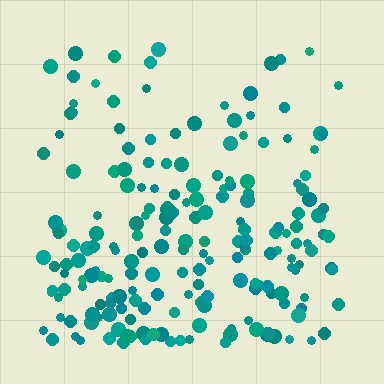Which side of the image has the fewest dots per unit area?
The top.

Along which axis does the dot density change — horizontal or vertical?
Vertical.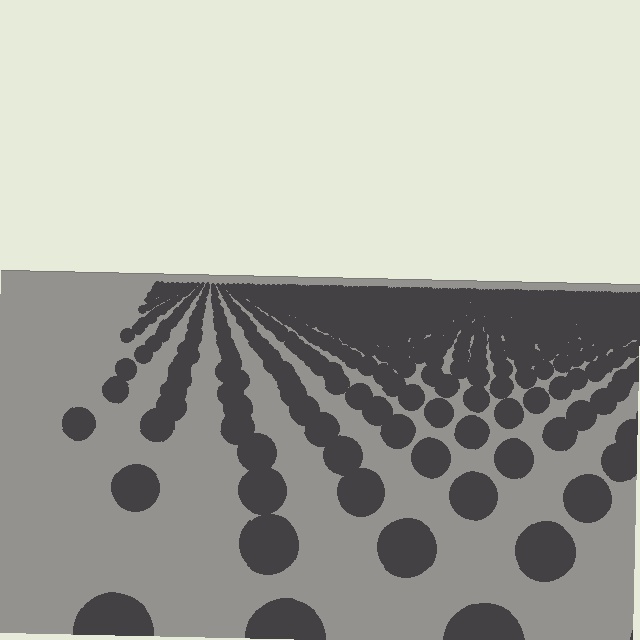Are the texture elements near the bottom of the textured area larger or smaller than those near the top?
Larger. Near the bottom, elements are closer to the viewer and appear at a bigger on-screen size.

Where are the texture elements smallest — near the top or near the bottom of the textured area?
Near the top.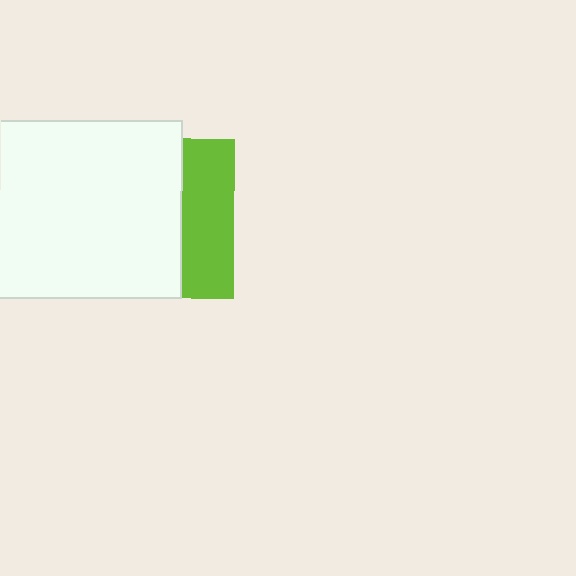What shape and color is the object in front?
The object in front is a white rectangle.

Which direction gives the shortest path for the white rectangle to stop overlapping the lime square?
Moving left gives the shortest separation.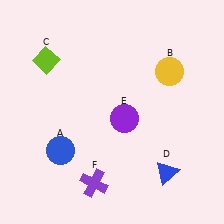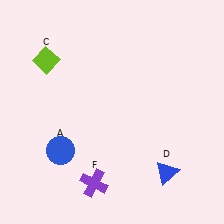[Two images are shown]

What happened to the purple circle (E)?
The purple circle (E) was removed in Image 2. It was in the bottom-right area of Image 1.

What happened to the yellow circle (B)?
The yellow circle (B) was removed in Image 2. It was in the top-right area of Image 1.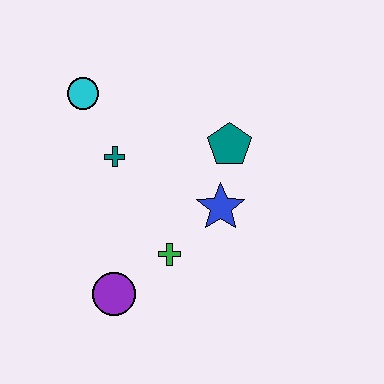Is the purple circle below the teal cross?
Yes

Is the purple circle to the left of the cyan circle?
No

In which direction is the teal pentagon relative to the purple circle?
The teal pentagon is above the purple circle.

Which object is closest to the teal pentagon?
The blue star is closest to the teal pentagon.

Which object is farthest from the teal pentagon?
The purple circle is farthest from the teal pentagon.